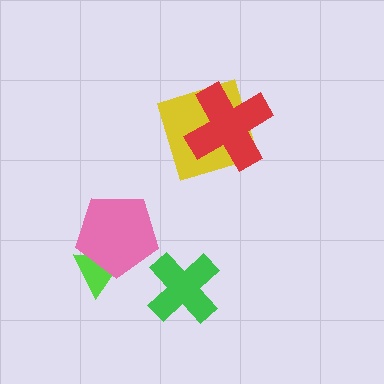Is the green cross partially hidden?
No, no other shape covers it.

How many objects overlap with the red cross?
1 object overlaps with the red cross.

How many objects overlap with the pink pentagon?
1 object overlaps with the pink pentagon.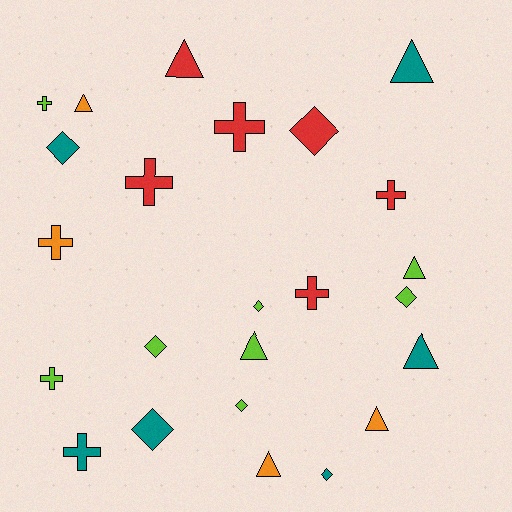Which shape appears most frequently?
Cross, with 8 objects.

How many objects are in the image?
There are 24 objects.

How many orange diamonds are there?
There are no orange diamonds.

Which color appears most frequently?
Lime, with 8 objects.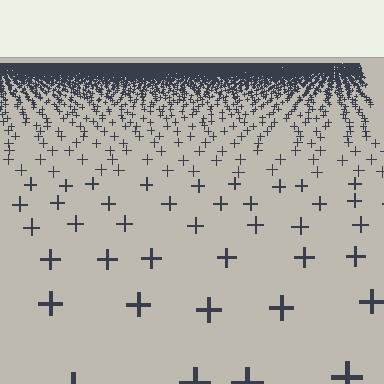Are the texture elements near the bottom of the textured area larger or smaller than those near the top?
Larger. Near the bottom, elements are closer to the viewer and appear at a bigger on-screen size.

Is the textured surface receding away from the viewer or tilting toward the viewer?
The surface is receding away from the viewer. Texture elements get smaller and denser toward the top.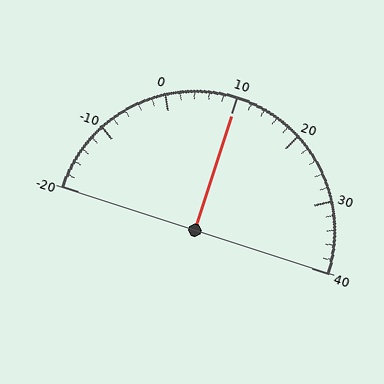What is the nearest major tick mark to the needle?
The nearest major tick mark is 10.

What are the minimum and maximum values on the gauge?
The gauge ranges from -20 to 40.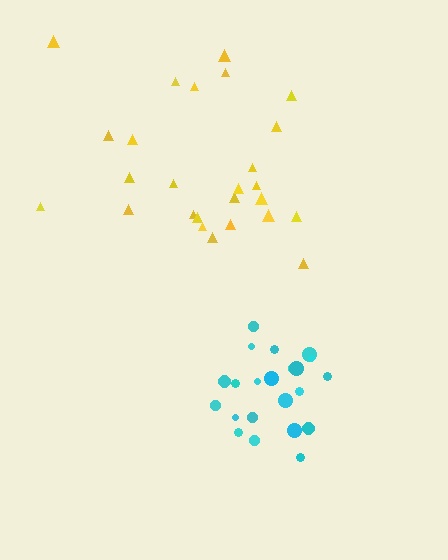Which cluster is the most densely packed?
Cyan.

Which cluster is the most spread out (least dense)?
Yellow.